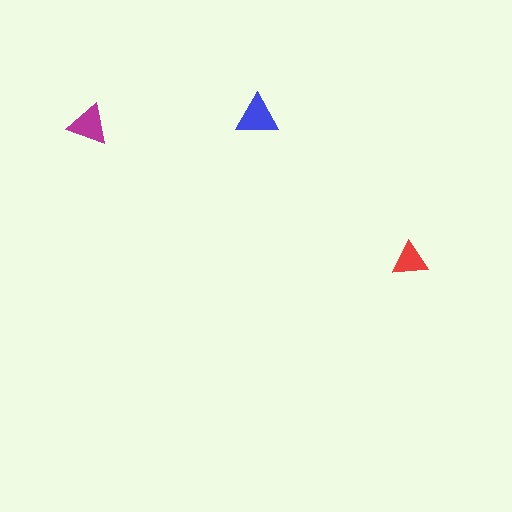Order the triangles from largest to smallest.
the blue one, the magenta one, the red one.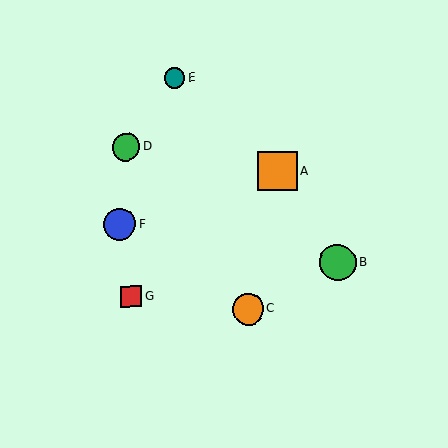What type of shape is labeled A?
Shape A is an orange square.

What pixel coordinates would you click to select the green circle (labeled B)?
Click at (338, 263) to select the green circle B.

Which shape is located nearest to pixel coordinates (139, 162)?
The green circle (labeled D) at (126, 147) is nearest to that location.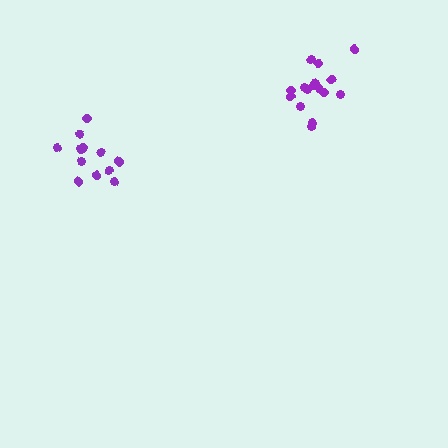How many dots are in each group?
Group 1: 16 dots, Group 2: 13 dots (29 total).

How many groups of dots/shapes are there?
There are 2 groups.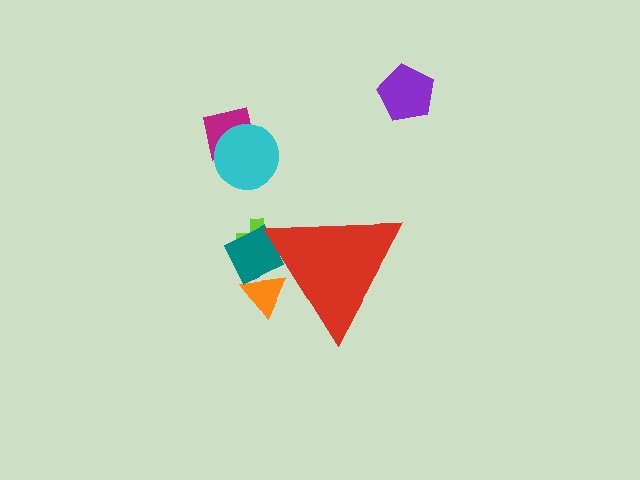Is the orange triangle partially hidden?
Yes, the orange triangle is partially hidden behind the red triangle.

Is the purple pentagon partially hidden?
No, the purple pentagon is fully visible.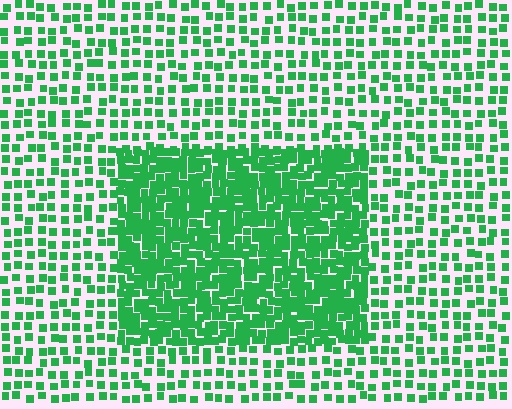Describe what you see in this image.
The image contains small green elements arranged at two different densities. A rectangle-shaped region is visible where the elements are more densely packed than the surrounding area.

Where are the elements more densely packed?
The elements are more densely packed inside the rectangle boundary.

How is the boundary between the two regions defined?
The boundary is defined by a change in element density (approximately 2.3x ratio). All elements are the same color, size, and shape.